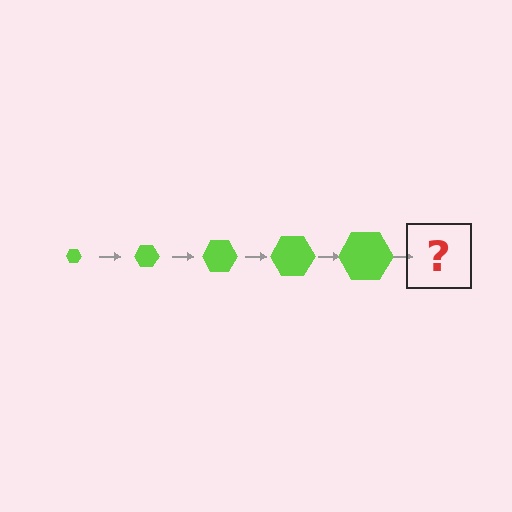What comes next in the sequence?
The next element should be a lime hexagon, larger than the previous one.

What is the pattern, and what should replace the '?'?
The pattern is that the hexagon gets progressively larger each step. The '?' should be a lime hexagon, larger than the previous one.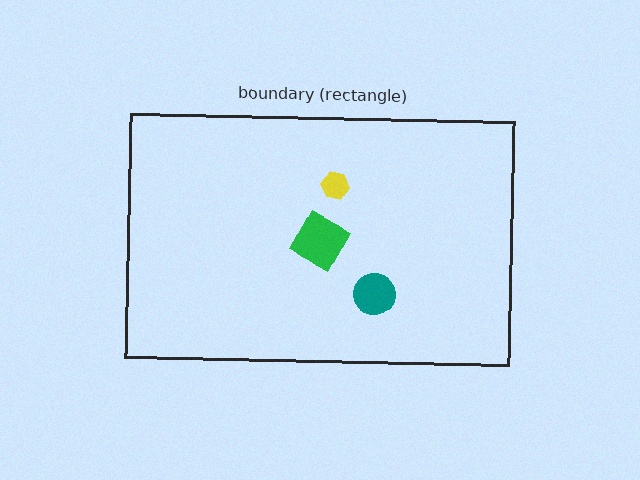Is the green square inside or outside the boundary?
Inside.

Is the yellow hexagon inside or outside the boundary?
Inside.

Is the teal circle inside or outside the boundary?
Inside.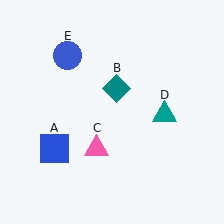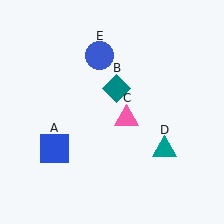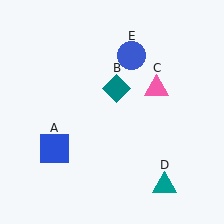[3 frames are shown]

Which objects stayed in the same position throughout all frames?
Blue square (object A) and teal diamond (object B) remained stationary.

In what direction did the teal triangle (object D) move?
The teal triangle (object D) moved down.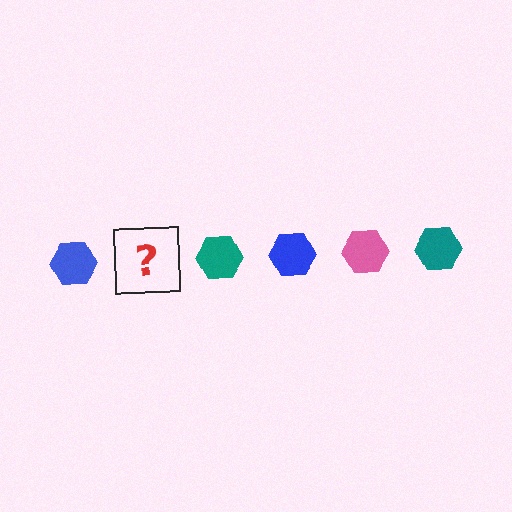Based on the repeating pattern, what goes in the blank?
The blank should be a pink hexagon.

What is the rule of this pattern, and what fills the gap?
The rule is that the pattern cycles through blue, pink, teal hexagons. The gap should be filled with a pink hexagon.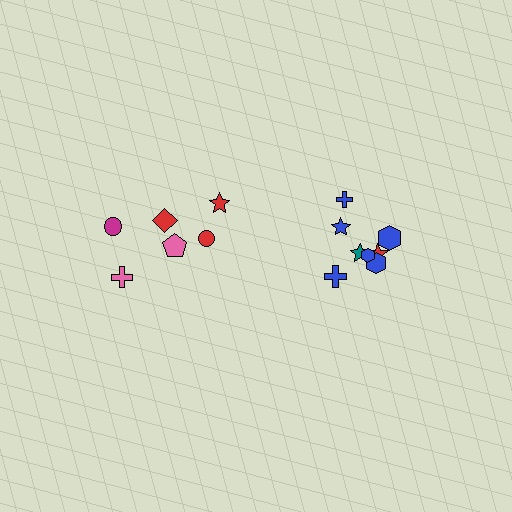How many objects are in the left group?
There are 6 objects.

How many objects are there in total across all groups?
There are 14 objects.